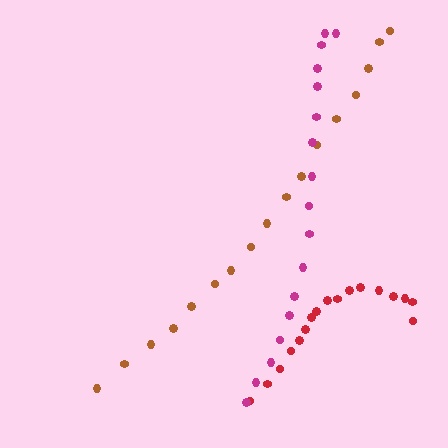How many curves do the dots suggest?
There are 3 distinct paths.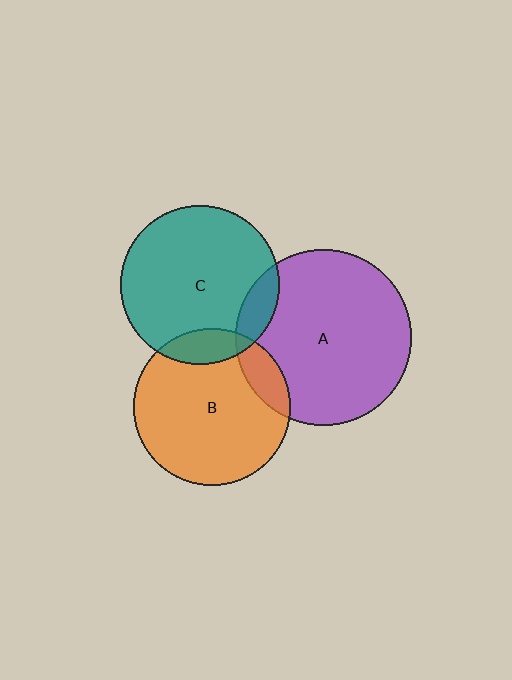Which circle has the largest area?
Circle A (purple).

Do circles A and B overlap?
Yes.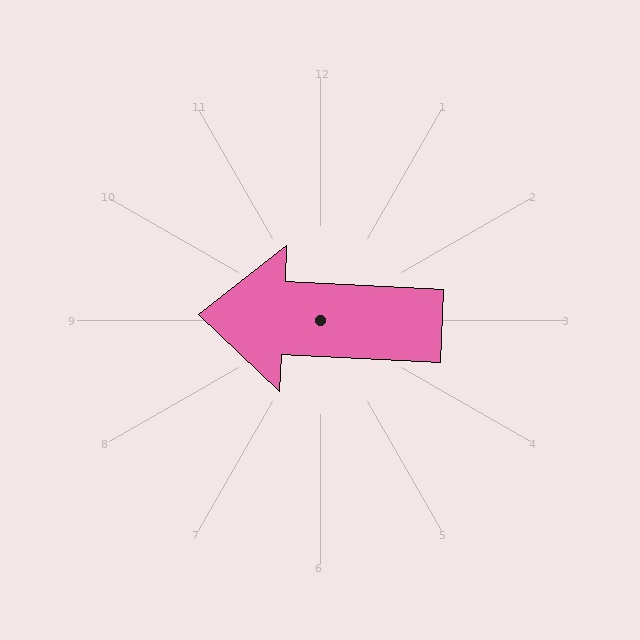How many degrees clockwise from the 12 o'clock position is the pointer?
Approximately 273 degrees.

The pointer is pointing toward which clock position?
Roughly 9 o'clock.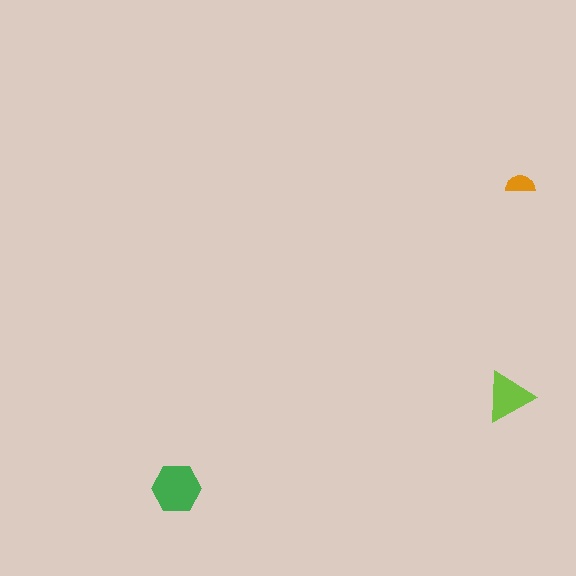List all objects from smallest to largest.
The orange semicircle, the lime triangle, the green hexagon.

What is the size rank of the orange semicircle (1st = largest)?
3rd.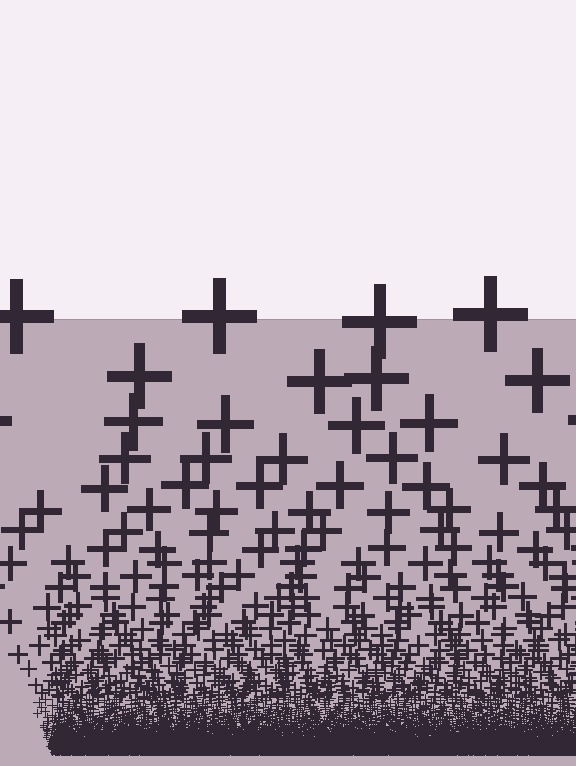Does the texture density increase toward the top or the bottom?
Density increases toward the bottom.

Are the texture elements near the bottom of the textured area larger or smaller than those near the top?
Smaller. The gradient is inverted — elements near the bottom are smaller and denser.